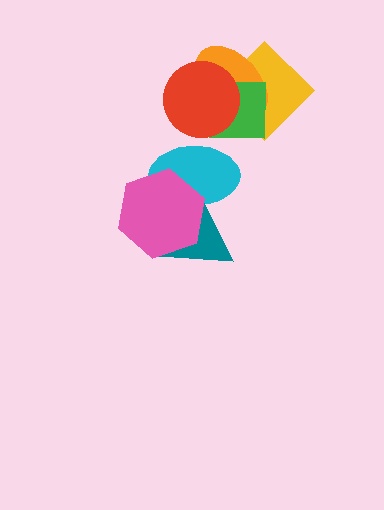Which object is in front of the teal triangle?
The pink hexagon is in front of the teal triangle.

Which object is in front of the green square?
The red circle is in front of the green square.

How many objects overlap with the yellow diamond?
3 objects overlap with the yellow diamond.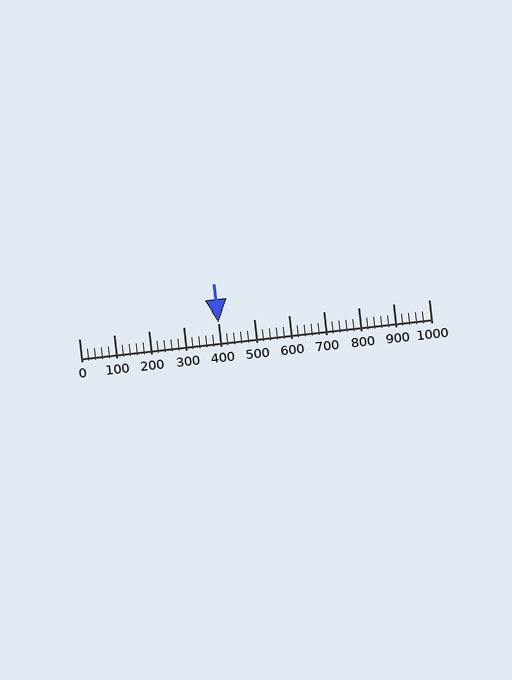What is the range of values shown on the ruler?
The ruler shows values from 0 to 1000.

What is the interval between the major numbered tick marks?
The major tick marks are spaced 100 units apart.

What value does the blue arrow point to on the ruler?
The blue arrow points to approximately 400.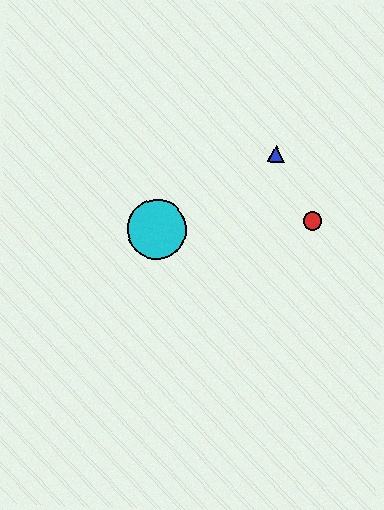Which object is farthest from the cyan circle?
The red circle is farthest from the cyan circle.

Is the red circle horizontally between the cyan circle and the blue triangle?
No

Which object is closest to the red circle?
The blue triangle is closest to the red circle.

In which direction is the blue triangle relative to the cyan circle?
The blue triangle is to the right of the cyan circle.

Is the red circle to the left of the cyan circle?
No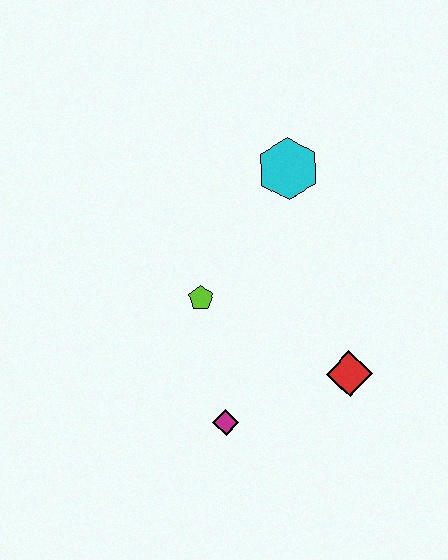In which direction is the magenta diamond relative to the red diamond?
The magenta diamond is to the left of the red diamond.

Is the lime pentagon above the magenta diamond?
Yes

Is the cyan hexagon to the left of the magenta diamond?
No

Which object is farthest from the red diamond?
The cyan hexagon is farthest from the red diamond.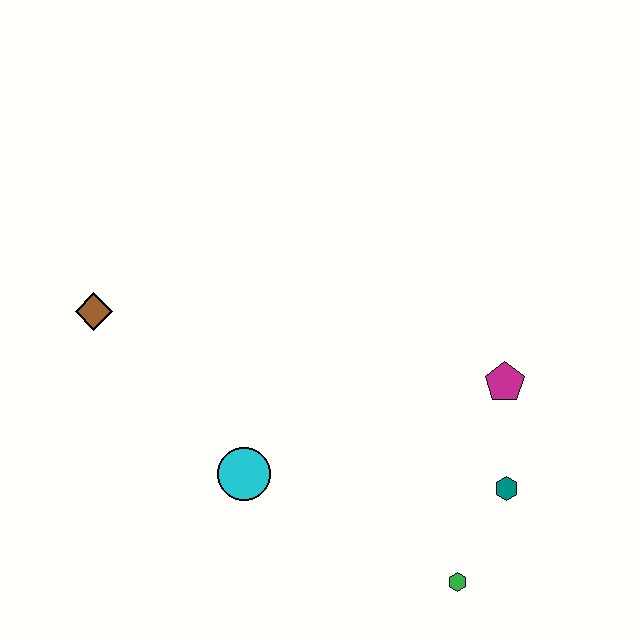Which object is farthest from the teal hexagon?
The brown diamond is farthest from the teal hexagon.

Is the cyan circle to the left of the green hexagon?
Yes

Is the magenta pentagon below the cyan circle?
No